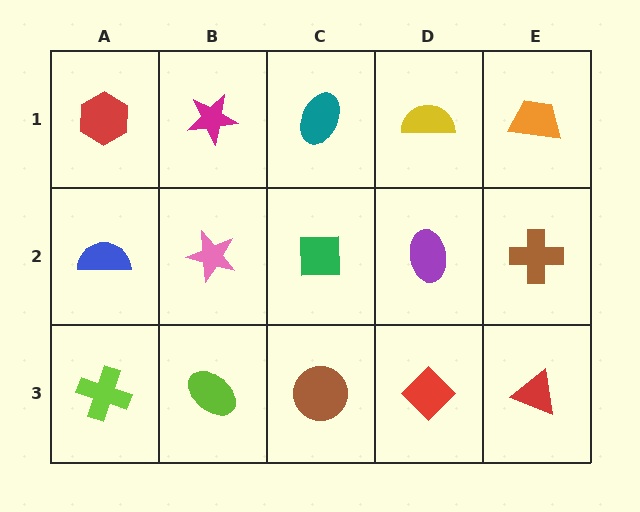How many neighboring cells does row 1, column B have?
3.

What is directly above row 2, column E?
An orange trapezoid.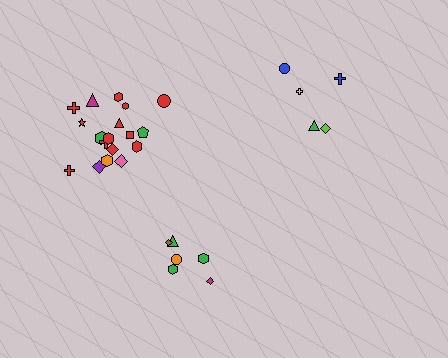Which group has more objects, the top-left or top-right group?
The top-left group.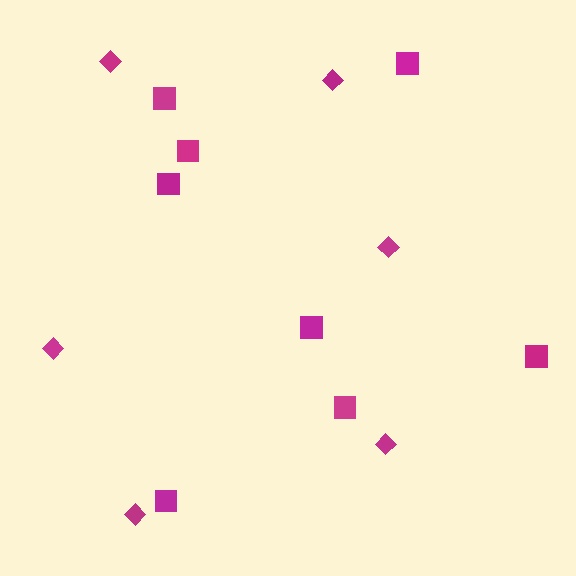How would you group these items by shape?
There are 2 groups: one group of squares (8) and one group of diamonds (6).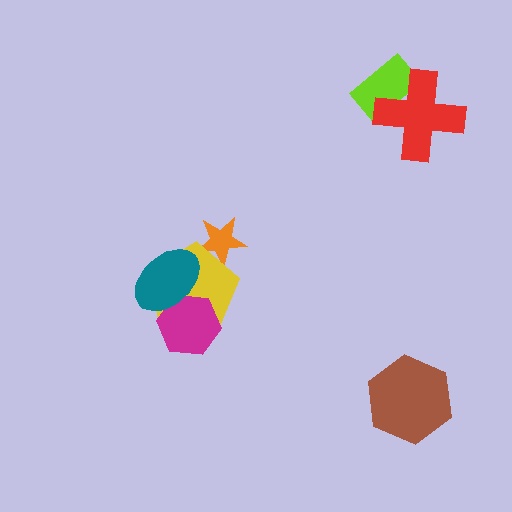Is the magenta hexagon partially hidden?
Yes, it is partially covered by another shape.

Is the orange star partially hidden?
Yes, it is partially covered by another shape.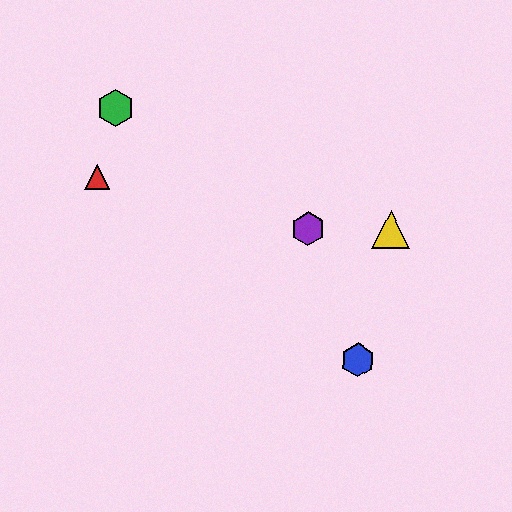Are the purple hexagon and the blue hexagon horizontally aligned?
No, the purple hexagon is at y≈229 and the blue hexagon is at y≈360.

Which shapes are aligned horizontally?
The yellow triangle, the purple hexagon are aligned horizontally.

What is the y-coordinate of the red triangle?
The red triangle is at y≈177.